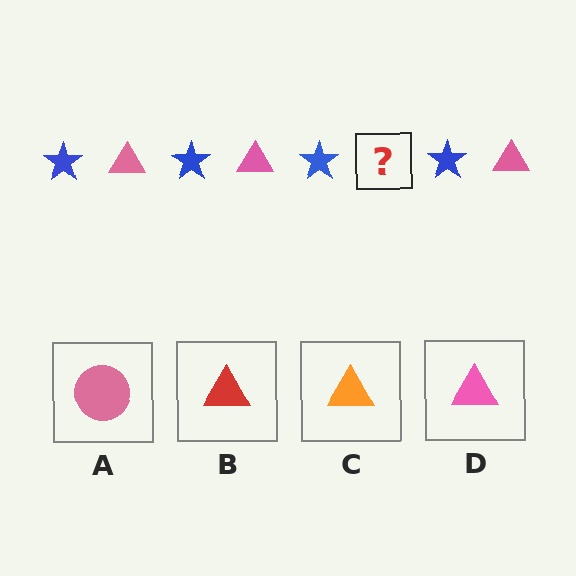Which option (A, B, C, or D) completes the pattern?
D.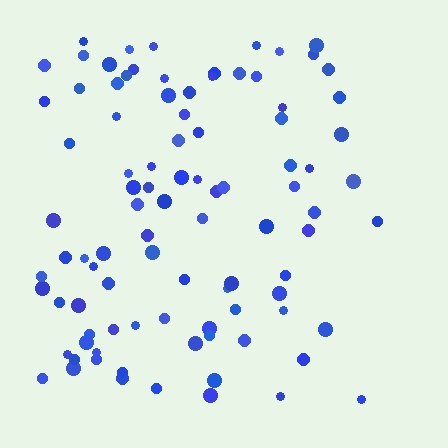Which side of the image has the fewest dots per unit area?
The right.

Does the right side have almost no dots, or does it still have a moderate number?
Still a moderate number, just noticeably fewer than the left.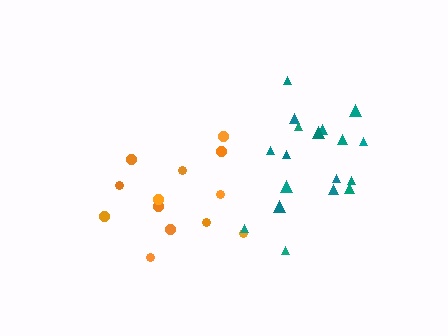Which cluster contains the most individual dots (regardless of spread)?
Teal (18).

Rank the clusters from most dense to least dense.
teal, orange.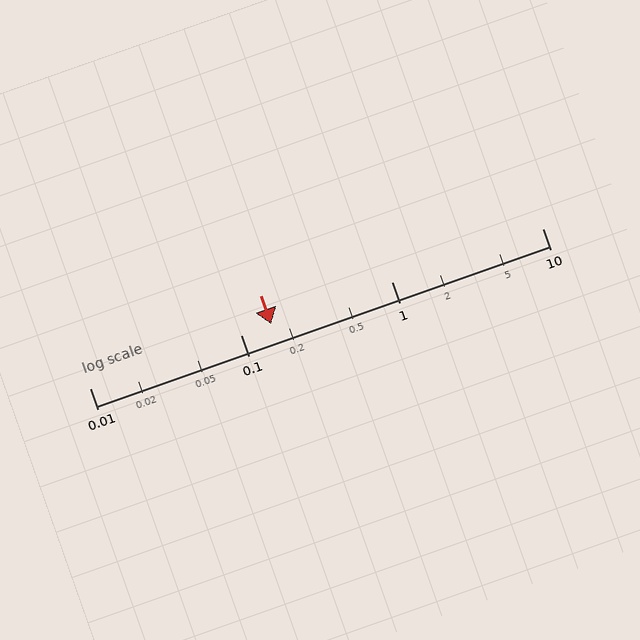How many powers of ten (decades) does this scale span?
The scale spans 3 decades, from 0.01 to 10.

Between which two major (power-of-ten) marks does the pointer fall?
The pointer is between 0.1 and 1.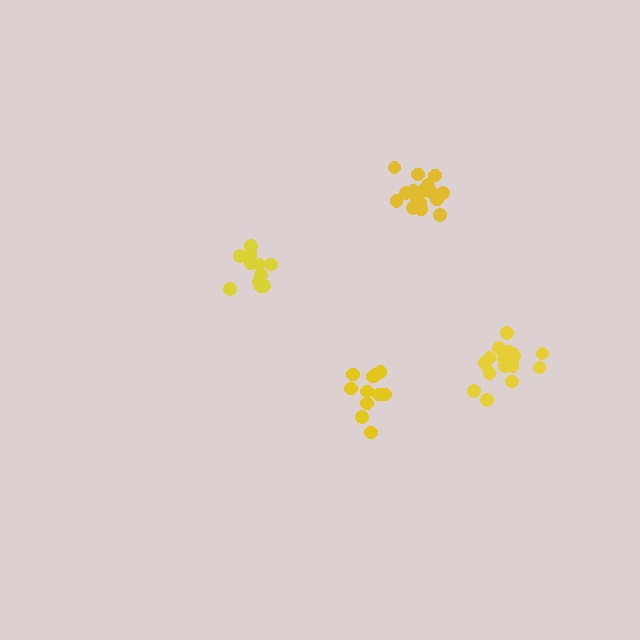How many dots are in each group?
Group 1: 11 dots, Group 2: 11 dots, Group 3: 16 dots, Group 4: 17 dots (55 total).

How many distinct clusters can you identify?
There are 4 distinct clusters.